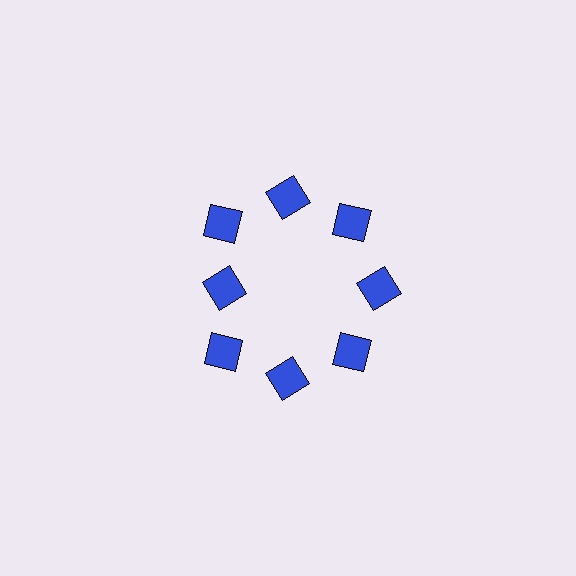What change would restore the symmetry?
The symmetry would be restored by moving it outward, back onto the ring so that all 8 squares sit at equal angles and equal distance from the center.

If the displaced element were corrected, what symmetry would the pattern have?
It would have 8-fold rotational symmetry — the pattern would map onto itself every 45 degrees.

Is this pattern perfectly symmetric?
No. The 8 blue squares are arranged in a ring, but one element near the 9 o'clock position is pulled inward toward the center, breaking the 8-fold rotational symmetry.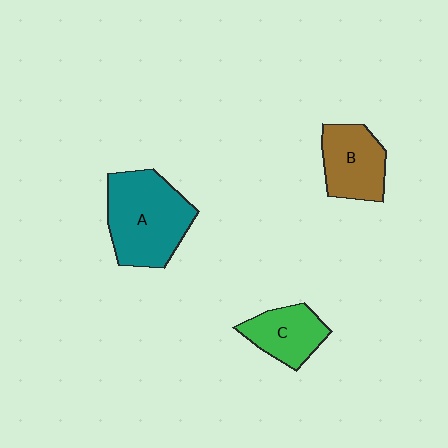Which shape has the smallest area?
Shape C (green).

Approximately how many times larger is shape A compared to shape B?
Approximately 1.5 times.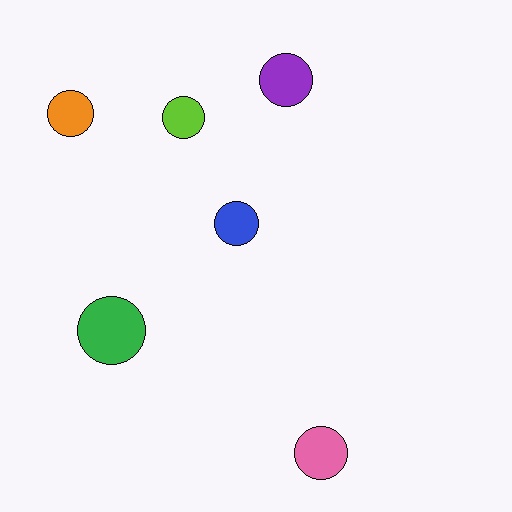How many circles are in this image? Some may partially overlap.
There are 6 circles.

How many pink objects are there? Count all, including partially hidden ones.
There is 1 pink object.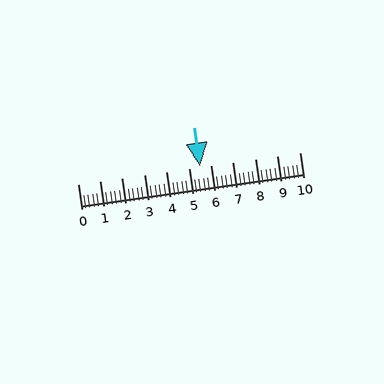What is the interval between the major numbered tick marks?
The major tick marks are spaced 1 units apart.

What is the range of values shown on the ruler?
The ruler shows values from 0 to 10.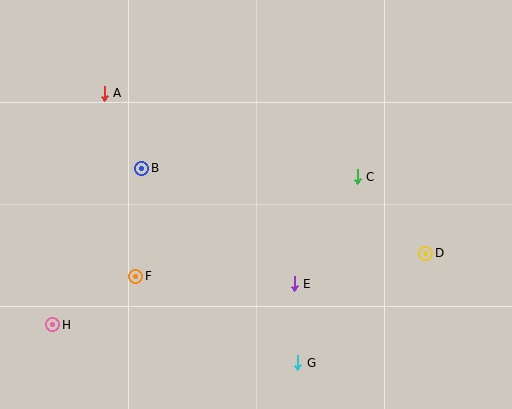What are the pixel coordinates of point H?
Point H is at (53, 325).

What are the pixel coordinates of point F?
Point F is at (136, 276).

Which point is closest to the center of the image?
Point E at (294, 284) is closest to the center.